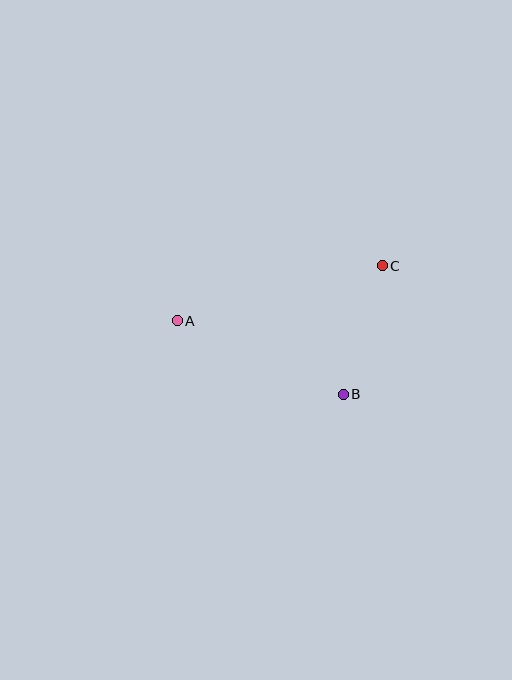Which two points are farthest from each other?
Points A and C are farthest from each other.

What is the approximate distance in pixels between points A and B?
The distance between A and B is approximately 181 pixels.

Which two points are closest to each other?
Points B and C are closest to each other.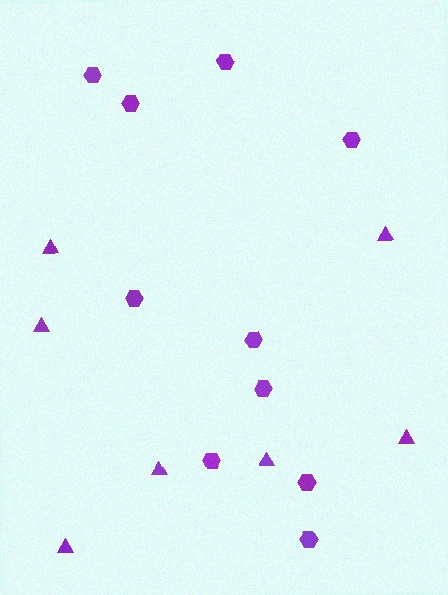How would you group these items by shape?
There are 2 groups: one group of hexagons (10) and one group of triangles (7).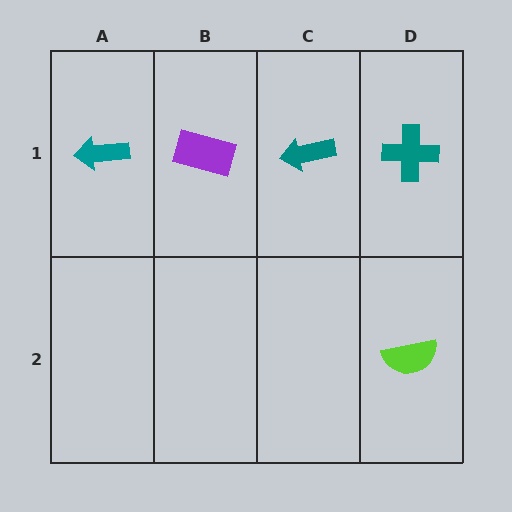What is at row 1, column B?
A purple rectangle.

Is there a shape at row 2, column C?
No, that cell is empty.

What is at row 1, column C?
A teal arrow.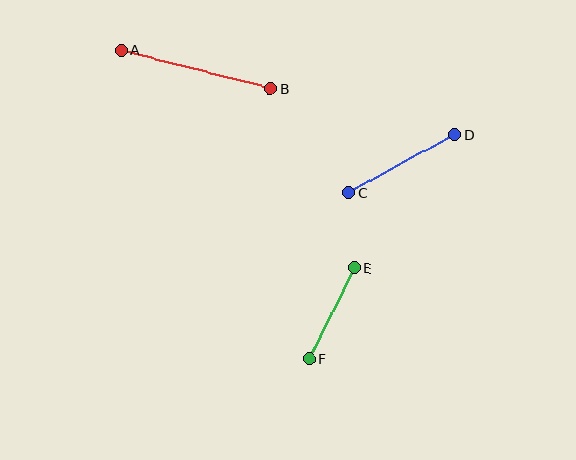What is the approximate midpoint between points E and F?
The midpoint is at approximately (332, 313) pixels.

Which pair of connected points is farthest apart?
Points A and B are farthest apart.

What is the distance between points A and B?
The distance is approximately 154 pixels.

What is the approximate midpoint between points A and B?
The midpoint is at approximately (196, 69) pixels.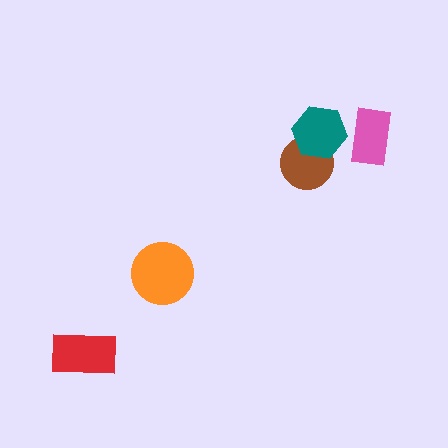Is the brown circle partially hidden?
Yes, it is partially covered by another shape.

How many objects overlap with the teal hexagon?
1 object overlaps with the teal hexagon.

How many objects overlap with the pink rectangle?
0 objects overlap with the pink rectangle.